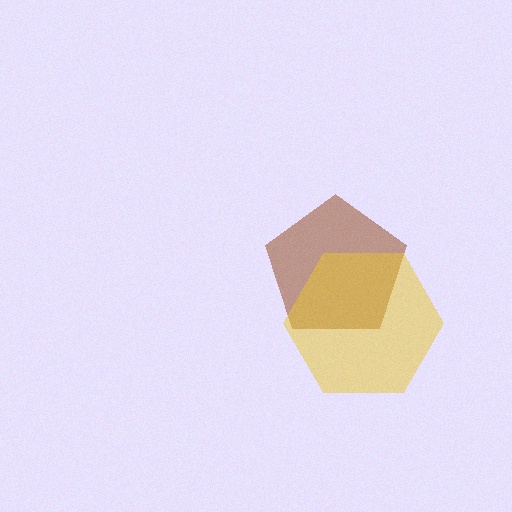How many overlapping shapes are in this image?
There are 2 overlapping shapes in the image.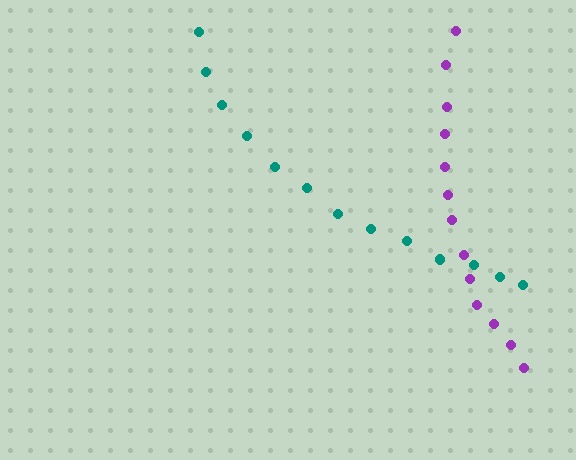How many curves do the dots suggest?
There are 2 distinct paths.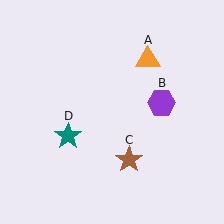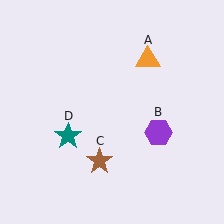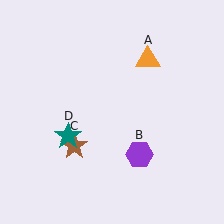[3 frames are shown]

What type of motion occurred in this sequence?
The purple hexagon (object B), brown star (object C) rotated clockwise around the center of the scene.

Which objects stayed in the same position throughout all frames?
Orange triangle (object A) and teal star (object D) remained stationary.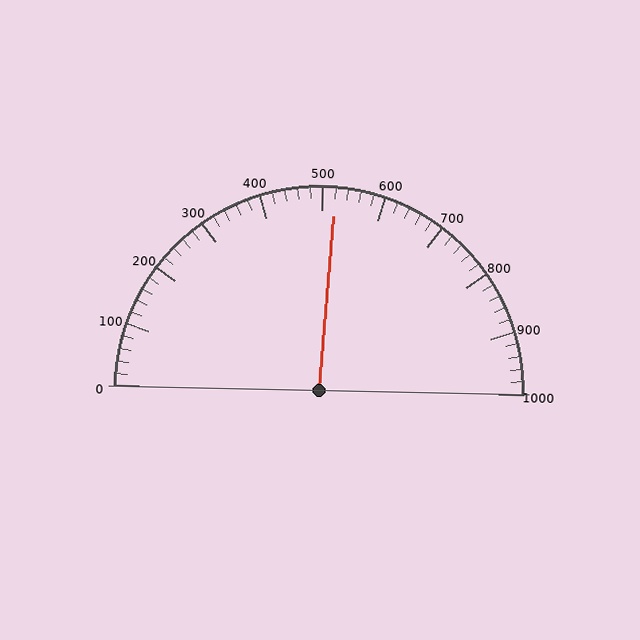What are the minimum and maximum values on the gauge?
The gauge ranges from 0 to 1000.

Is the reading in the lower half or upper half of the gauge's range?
The reading is in the upper half of the range (0 to 1000).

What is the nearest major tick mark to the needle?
The nearest major tick mark is 500.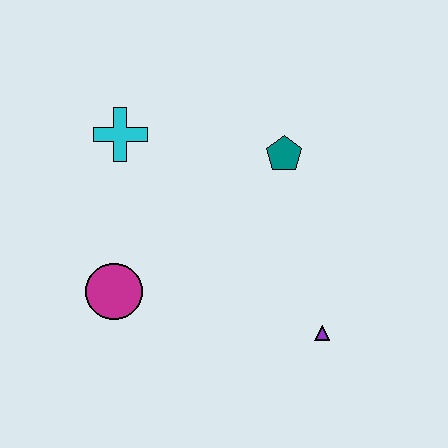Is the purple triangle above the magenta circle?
No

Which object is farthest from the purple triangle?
The cyan cross is farthest from the purple triangle.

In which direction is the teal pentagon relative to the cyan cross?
The teal pentagon is to the right of the cyan cross.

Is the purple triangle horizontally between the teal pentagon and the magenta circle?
No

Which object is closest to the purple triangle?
The teal pentagon is closest to the purple triangle.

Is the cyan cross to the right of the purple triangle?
No